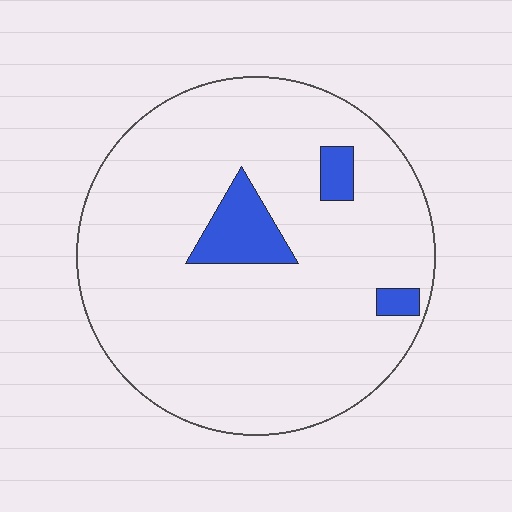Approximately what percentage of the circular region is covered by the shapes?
Approximately 10%.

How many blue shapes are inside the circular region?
3.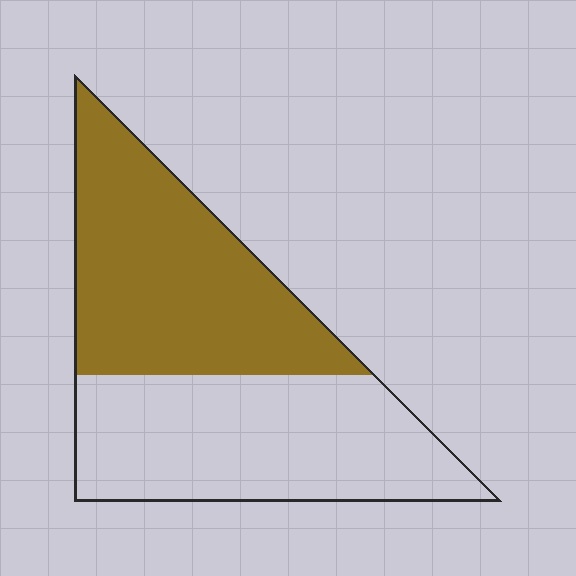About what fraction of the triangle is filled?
About one half (1/2).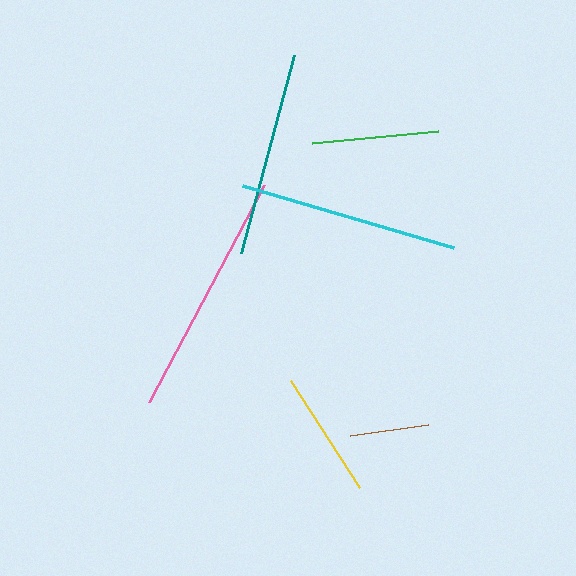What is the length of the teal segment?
The teal segment is approximately 205 pixels long.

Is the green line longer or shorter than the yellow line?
The yellow line is longer than the green line.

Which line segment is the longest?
The pink line is the longest at approximately 246 pixels.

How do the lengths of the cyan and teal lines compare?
The cyan and teal lines are approximately the same length.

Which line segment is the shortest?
The brown line is the shortest at approximately 78 pixels.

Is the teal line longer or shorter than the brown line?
The teal line is longer than the brown line.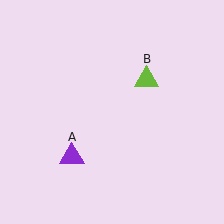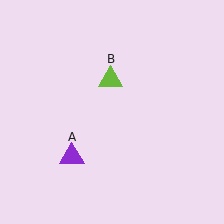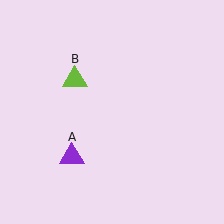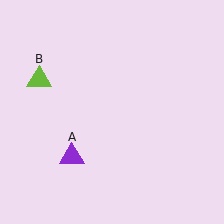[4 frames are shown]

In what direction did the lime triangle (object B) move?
The lime triangle (object B) moved left.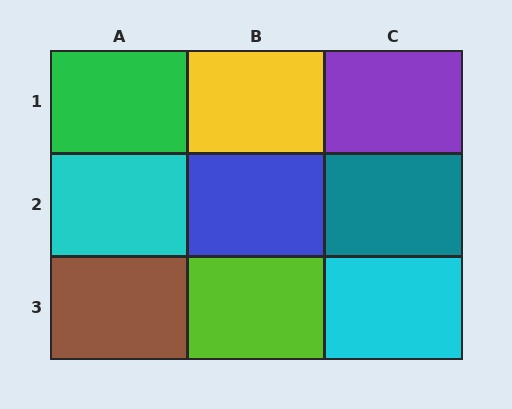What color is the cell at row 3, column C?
Cyan.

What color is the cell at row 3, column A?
Brown.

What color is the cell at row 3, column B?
Lime.